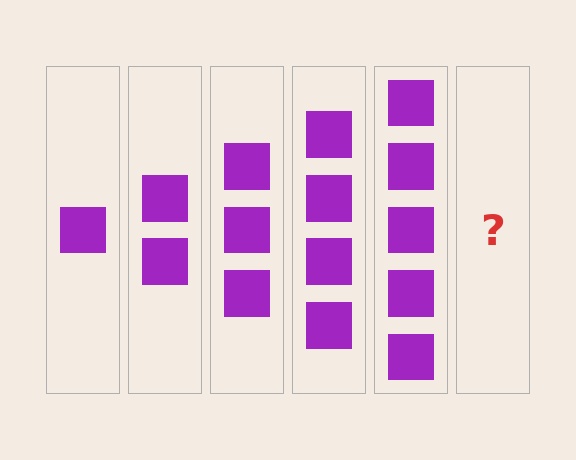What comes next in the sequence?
The next element should be 6 squares.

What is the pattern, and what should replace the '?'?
The pattern is that each step adds one more square. The '?' should be 6 squares.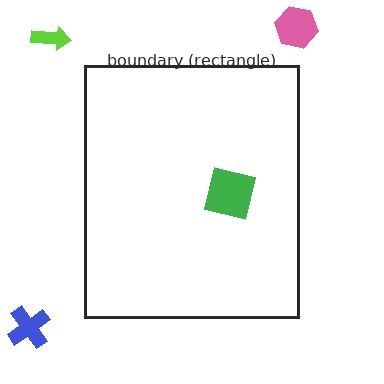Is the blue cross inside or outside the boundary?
Outside.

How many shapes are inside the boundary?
1 inside, 3 outside.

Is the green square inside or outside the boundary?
Inside.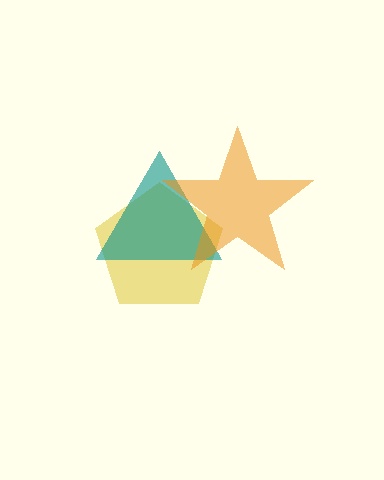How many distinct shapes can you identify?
There are 3 distinct shapes: a yellow pentagon, a teal triangle, an orange star.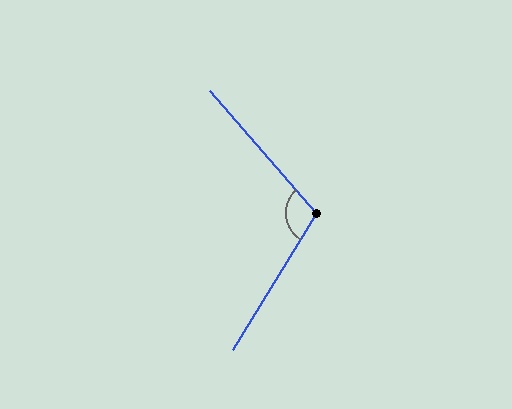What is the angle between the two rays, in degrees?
Approximately 108 degrees.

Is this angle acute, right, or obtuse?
It is obtuse.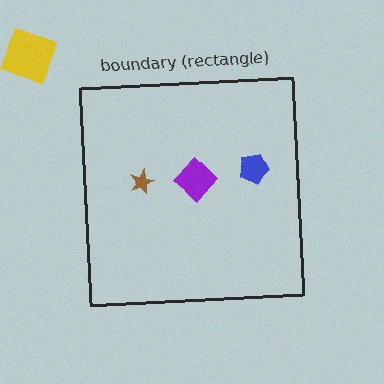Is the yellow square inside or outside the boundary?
Outside.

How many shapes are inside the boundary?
3 inside, 1 outside.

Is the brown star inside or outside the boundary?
Inside.